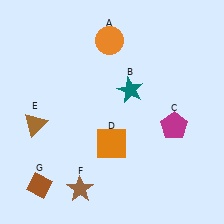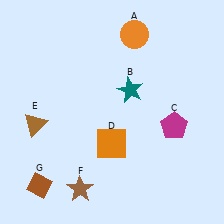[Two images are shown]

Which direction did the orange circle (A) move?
The orange circle (A) moved right.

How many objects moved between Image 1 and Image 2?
1 object moved between the two images.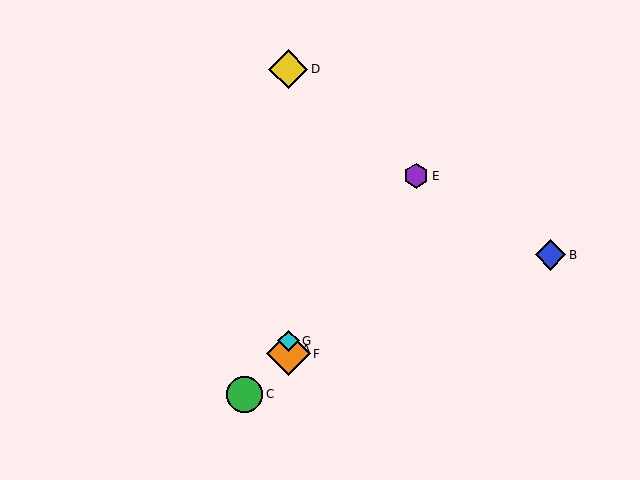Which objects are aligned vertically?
Objects A, D, F, G are aligned vertically.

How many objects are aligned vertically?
4 objects (A, D, F, G) are aligned vertically.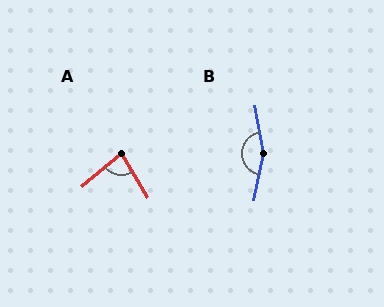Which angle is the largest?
B, at approximately 158 degrees.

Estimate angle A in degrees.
Approximately 80 degrees.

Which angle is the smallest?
A, at approximately 80 degrees.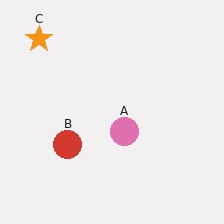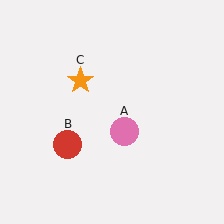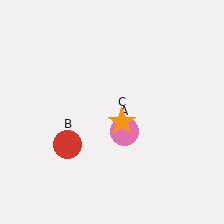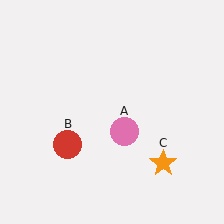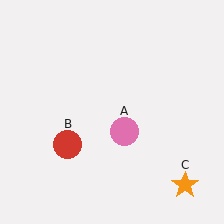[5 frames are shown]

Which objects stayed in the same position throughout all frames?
Pink circle (object A) and red circle (object B) remained stationary.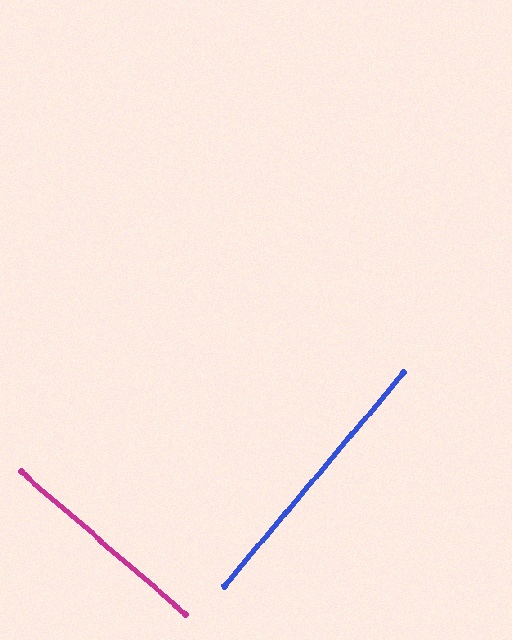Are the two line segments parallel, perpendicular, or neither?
Perpendicular — they meet at approximately 89°.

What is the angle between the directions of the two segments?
Approximately 89 degrees.